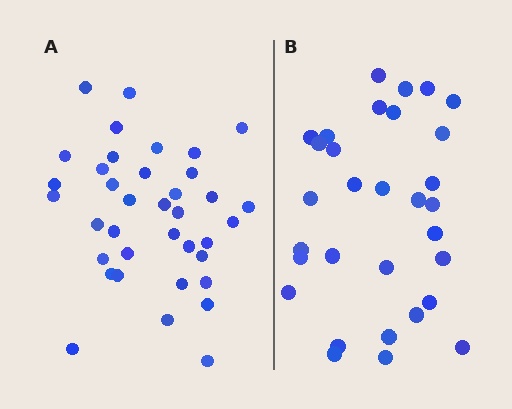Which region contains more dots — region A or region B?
Region A (the left region) has more dots.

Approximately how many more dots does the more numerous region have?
Region A has about 6 more dots than region B.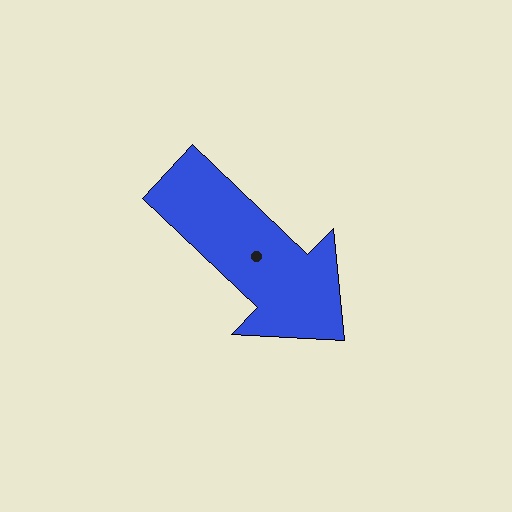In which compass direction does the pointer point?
Southeast.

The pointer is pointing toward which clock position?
Roughly 4 o'clock.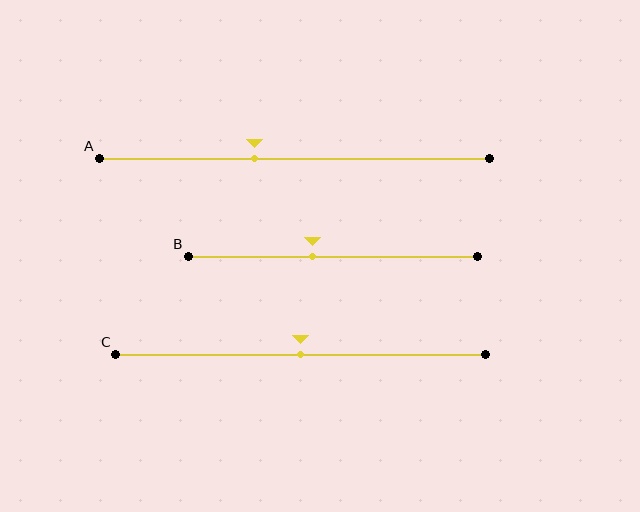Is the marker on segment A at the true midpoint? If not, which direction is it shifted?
No, the marker on segment A is shifted to the left by about 10% of the segment length.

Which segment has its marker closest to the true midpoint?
Segment C has its marker closest to the true midpoint.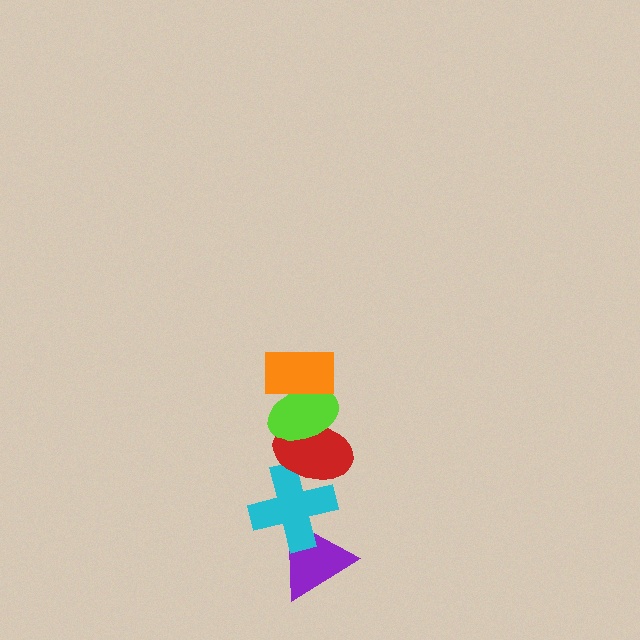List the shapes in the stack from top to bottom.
From top to bottom: the orange rectangle, the lime ellipse, the red ellipse, the cyan cross, the purple triangle.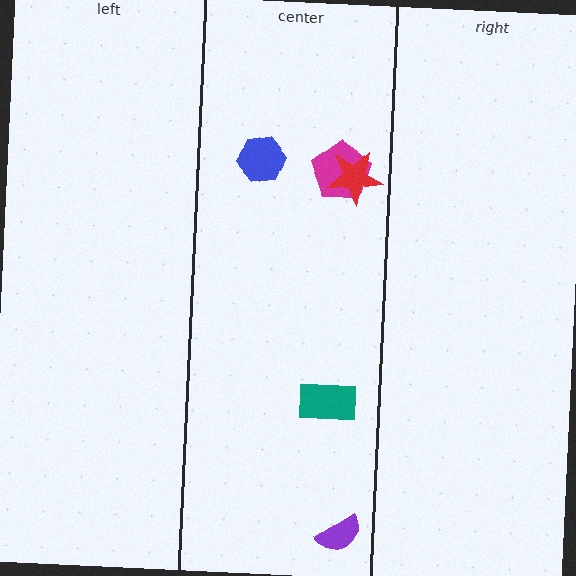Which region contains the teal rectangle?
The center region.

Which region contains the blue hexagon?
The center region.